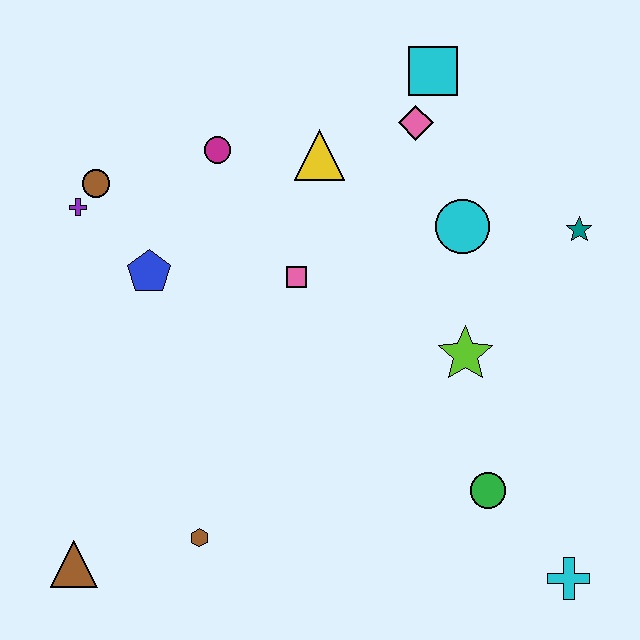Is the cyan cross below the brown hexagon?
Yes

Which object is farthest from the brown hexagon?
The cyan square is farthest from the brown hexagon.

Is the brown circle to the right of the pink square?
No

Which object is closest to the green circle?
The cyan cross is closest to the green circle.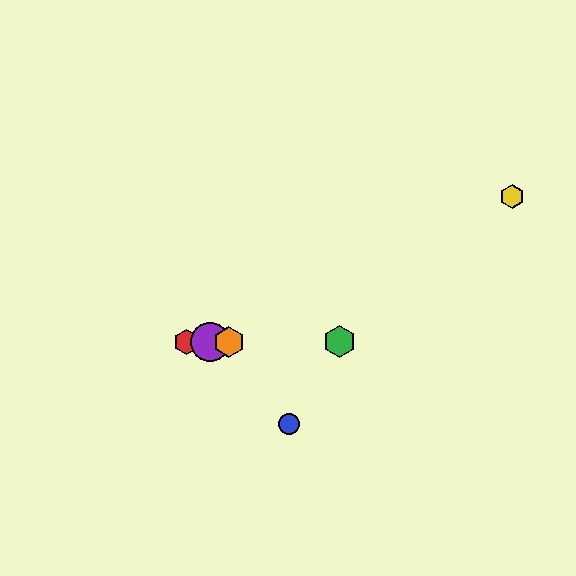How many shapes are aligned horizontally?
4 shapes (the red hexagon, the green hexagon, the purple circle, the orange hexagon) are aligned horizontally.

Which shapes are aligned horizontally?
The red hexagon, the green hexagon, the purple circle, the orange hexagon are aligned horizontally.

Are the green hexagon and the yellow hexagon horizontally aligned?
No, the green hexagon is at y≈342 and the yellow hexagon is at y≈197.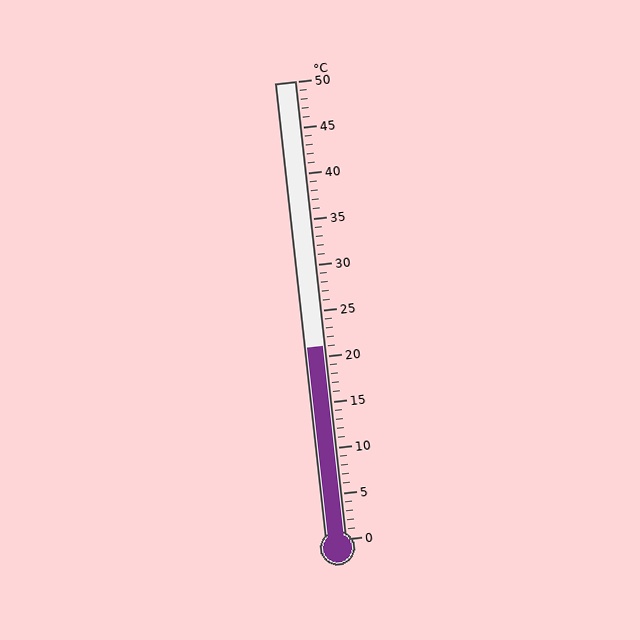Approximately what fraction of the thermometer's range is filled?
The thermometer is filled to approximately 40% of its range.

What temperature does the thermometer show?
The thermometer shows approximately 21°C.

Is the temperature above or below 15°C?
The temperature is above 15°C.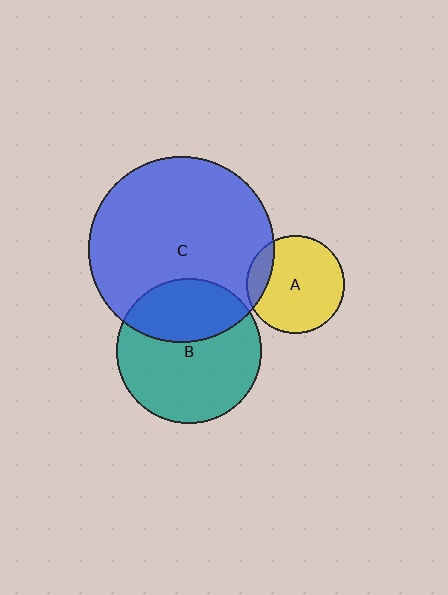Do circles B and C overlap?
Yes.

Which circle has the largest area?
Circle C (blue).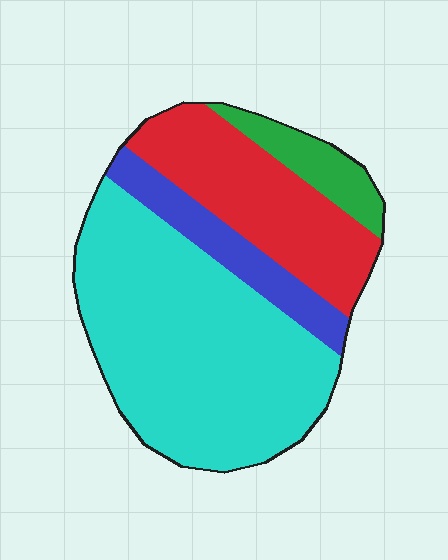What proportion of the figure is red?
Red takes up about one quarter (1/4) of the figure.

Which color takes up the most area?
Cyan, at roughly 55%.